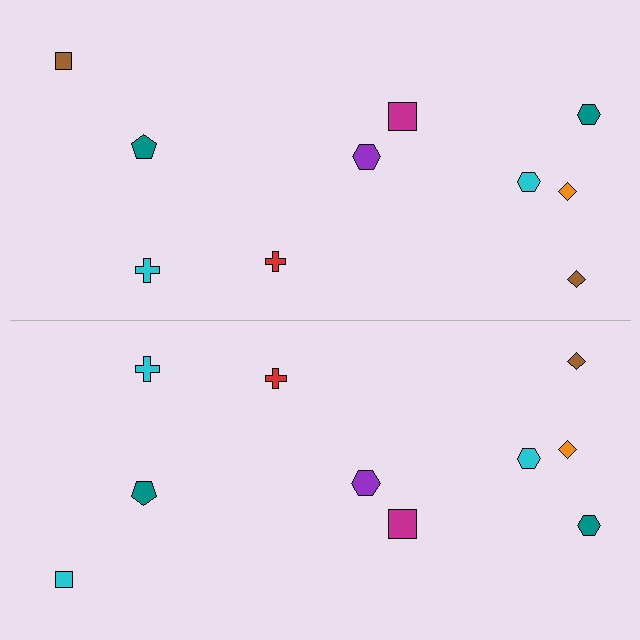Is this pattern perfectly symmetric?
No, the pattern is not perfectly symmetric. The cyan square on the bottom side breaks the symmetry — its mirror counterpart is brown.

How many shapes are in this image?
There are 20 shapes in this image.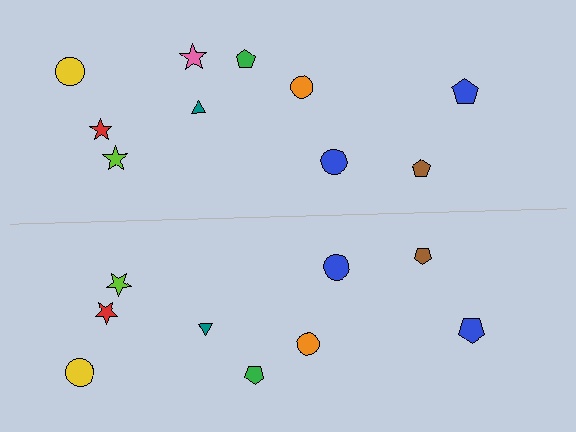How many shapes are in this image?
There are 19 shapes in this image.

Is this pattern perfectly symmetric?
No, the pattern is not perfectly symmetric. A pink star is missing from the bottom side.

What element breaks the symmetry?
A pink star is missing from the bottom side.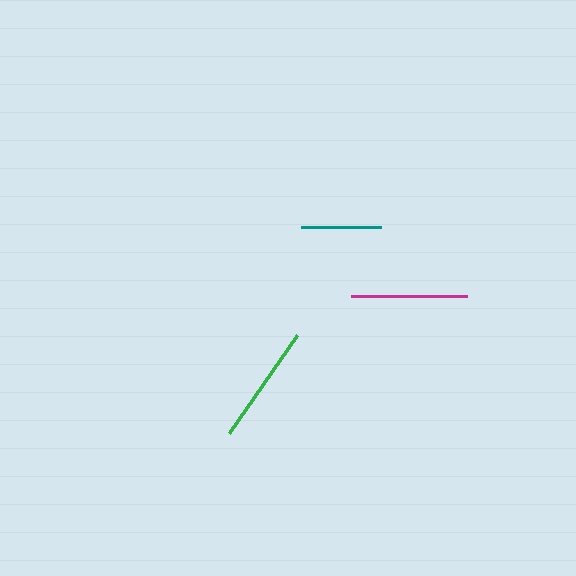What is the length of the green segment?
The green segment is approximately 120 pixels long.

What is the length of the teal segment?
The teal segment is approximately 80 pixels long.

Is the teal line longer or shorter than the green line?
The green line is longer than the teal line.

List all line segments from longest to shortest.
From longest to shortest: green, magenta, teal.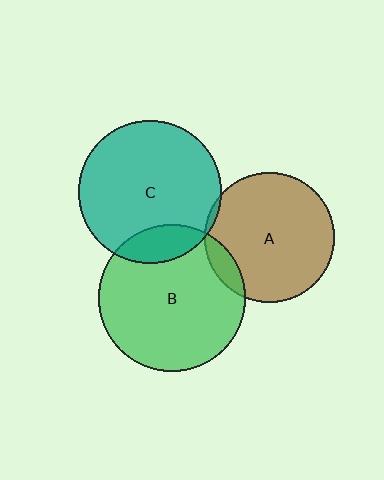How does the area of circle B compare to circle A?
Approximately 1.3 times.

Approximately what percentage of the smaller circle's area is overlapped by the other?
Approximately 10%.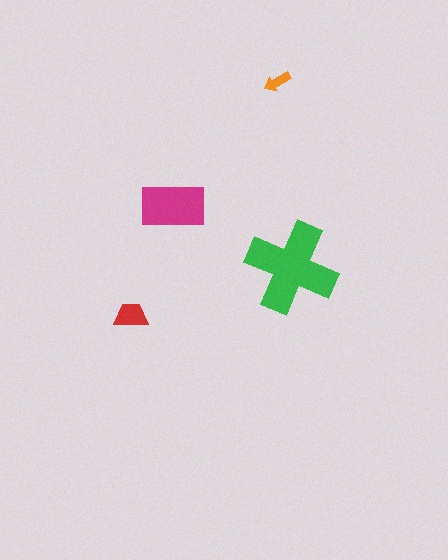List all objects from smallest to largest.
The orange arrow, the red trapezoid, the magenta rectangle, the green cross.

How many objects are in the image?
There are 4 objects in the image.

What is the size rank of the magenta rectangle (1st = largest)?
2nd.